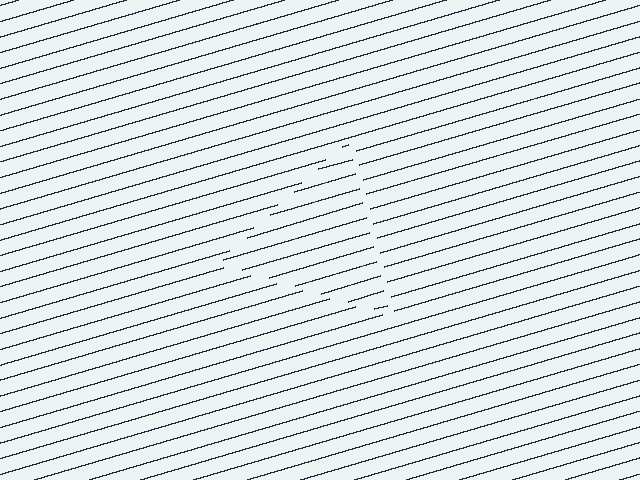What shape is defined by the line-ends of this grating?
An illusory triangle. The interior of the shape contains the same grating, shifted by half a period — the contour is defined by the phase discontinuity where line-ends from the inner and outer gratings abut.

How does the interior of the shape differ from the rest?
The interior of the shape contains the same grating, shifted by half a period — the contour is defined by the phase discontinuity where line-ends from the inner and outer gratings abut.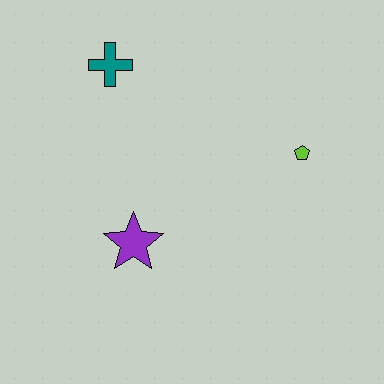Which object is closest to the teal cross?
The purple star is closest to the teal cross.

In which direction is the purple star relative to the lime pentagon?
The purple star is to the left of the lime pentagon.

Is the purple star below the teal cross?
Yes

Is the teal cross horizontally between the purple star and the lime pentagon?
No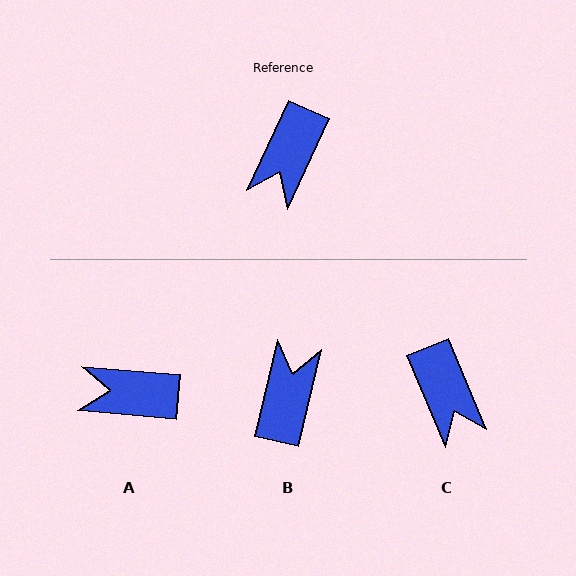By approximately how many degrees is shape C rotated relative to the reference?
Approximately 47 degrees counter-clockwise.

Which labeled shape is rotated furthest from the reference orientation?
B, about 168 degrees away.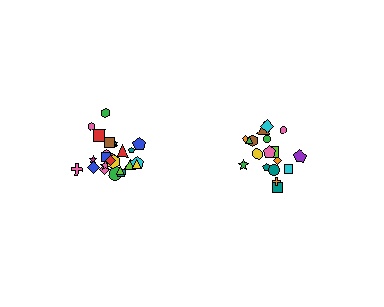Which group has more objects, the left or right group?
The left group.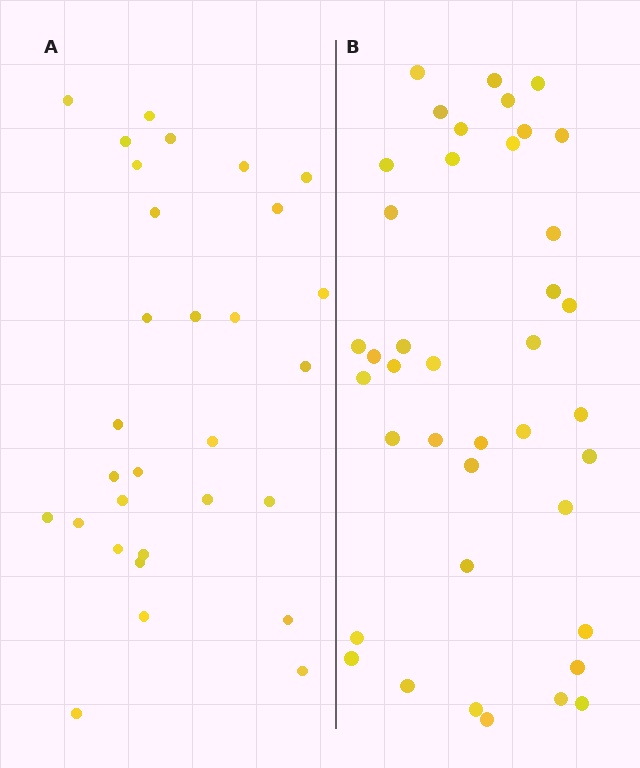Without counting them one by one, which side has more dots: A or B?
Region B (the right region) has more dots.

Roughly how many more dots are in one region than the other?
Region B has roughly 10 or so more dots than region A.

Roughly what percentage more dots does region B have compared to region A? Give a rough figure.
About 35% more.